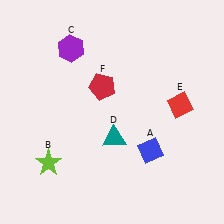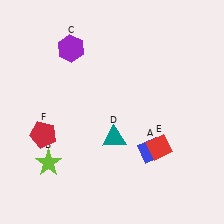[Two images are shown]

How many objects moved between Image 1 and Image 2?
2 objects moved between the two images.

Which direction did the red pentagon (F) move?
The red pentagon (F) moved left.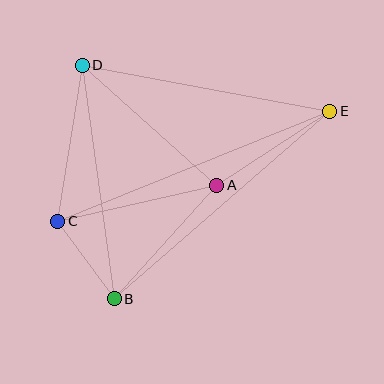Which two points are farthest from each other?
Points C and E are farthest from each other.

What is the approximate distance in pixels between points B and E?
The distance between B and E is approximately 286 pixels.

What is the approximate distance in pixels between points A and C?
The distance between A and C is approximately 163 pixels.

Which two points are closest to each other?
Points B and C are closest to each other.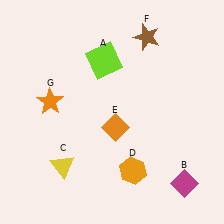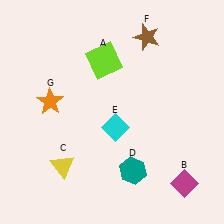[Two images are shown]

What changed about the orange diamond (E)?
In Image 1, E is orange. In Image 2, it changed to cyan.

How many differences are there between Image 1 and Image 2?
There are 2 differences between the two images.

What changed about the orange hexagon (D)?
In Image 1, D is orange. In Image 2, it changed to teal.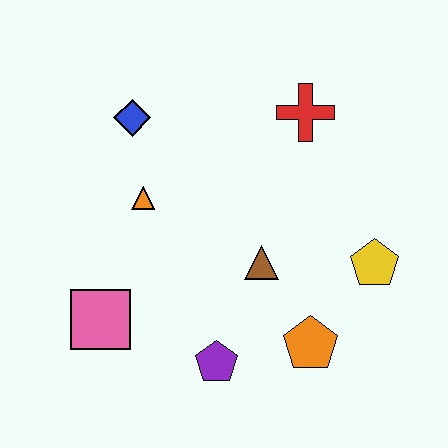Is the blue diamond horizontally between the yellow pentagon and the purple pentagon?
No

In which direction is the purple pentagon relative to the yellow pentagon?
The purple pentagon is to the left of the yellow pentagon.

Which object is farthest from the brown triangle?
The blue diamond is farthest from the brown triangle.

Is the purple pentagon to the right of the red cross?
No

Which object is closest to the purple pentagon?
The orange pentagon is closest to the purple pentagon.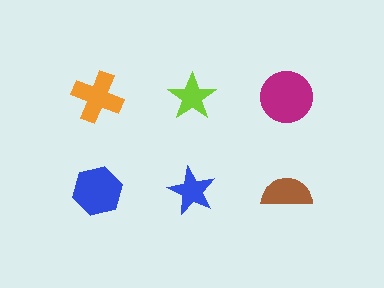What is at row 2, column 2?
A blue star.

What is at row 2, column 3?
A brown semicircle.